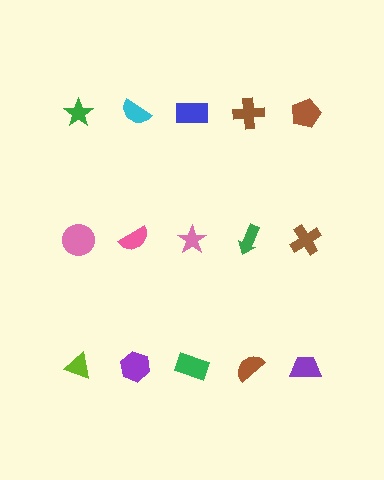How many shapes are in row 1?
5 shapes.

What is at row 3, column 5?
A purple trapezoid.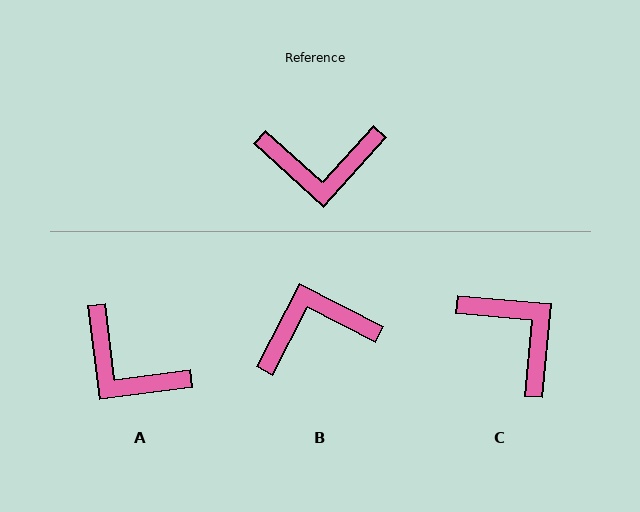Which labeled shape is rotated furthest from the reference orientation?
B, about 165 degrees away.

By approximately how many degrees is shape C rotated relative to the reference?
Approximately 127 degrees counter-clockwise.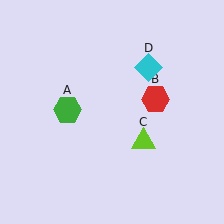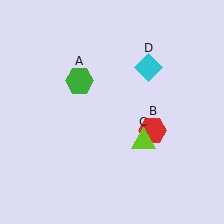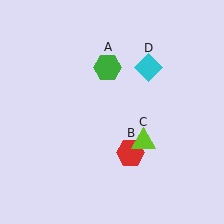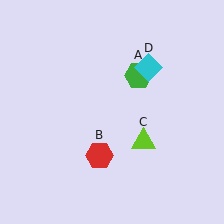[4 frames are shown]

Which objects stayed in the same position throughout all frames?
Lime triangle (object C) and cyan diamond (object D) remained stationary.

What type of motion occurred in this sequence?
The green hexagon (object A), red hexagon (object B) rotated clockwise around the center of the scene.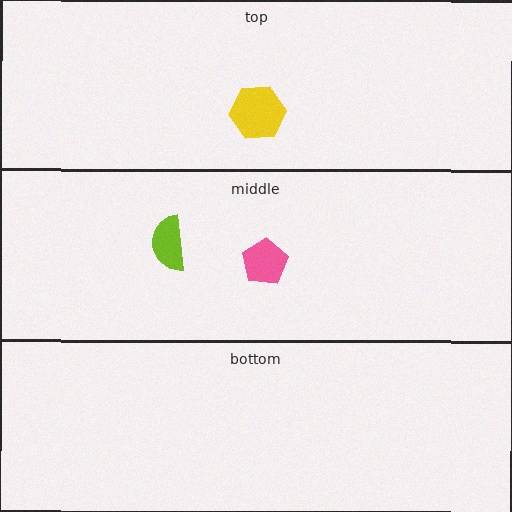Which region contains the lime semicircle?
The middle region.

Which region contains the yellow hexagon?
The top region.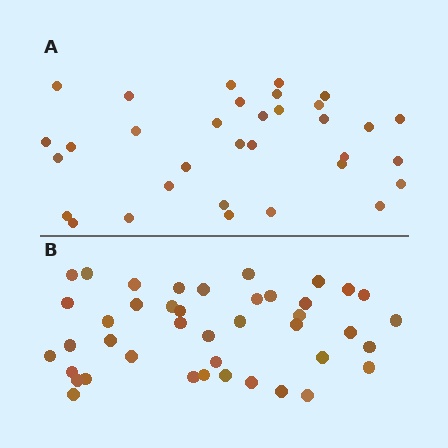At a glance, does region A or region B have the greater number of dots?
Region B (the bottom region) has more dots.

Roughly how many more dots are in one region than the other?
Region B has roughly 8 or so more dots than region A.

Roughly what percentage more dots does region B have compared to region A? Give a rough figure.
About 25% more.